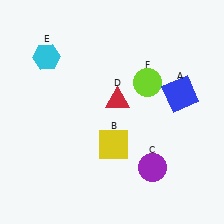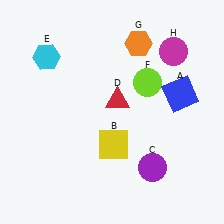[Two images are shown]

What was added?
An orange hexagon (G), a magenta circle (H) were added in Image 2.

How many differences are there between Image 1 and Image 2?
There are 2 differences between the two images.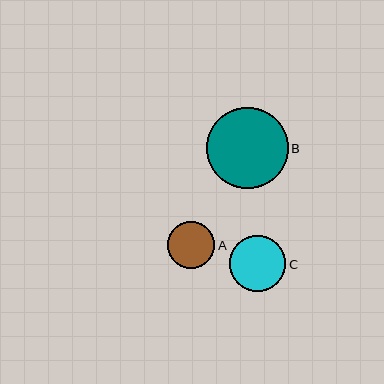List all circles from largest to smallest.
From largest to smallest: B, C, A.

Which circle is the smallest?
Circle A is the smallest with a size of approximately 47 pixels.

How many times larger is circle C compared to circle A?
Circle C is approximately 1.2 times the size of circle A.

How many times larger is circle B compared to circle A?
Circle B is approximately 1.7 times the size of circle A.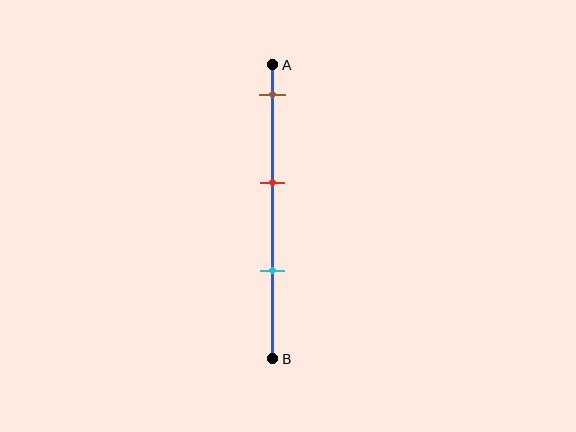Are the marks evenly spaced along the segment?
Yes, the marks are approximately evenly spaced.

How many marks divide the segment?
There are 3 marks dividing the segment.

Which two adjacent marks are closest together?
The red and cyan marks are the closest adjacent pair.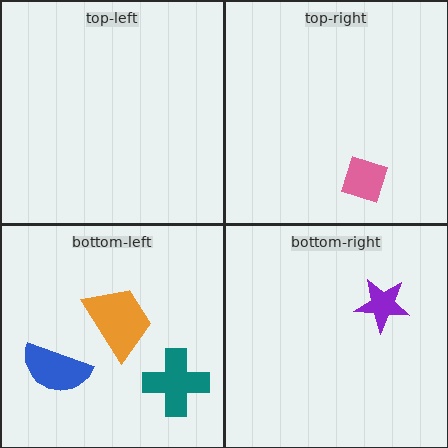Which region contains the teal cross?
The bottom-left region.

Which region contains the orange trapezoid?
The bottom-left region.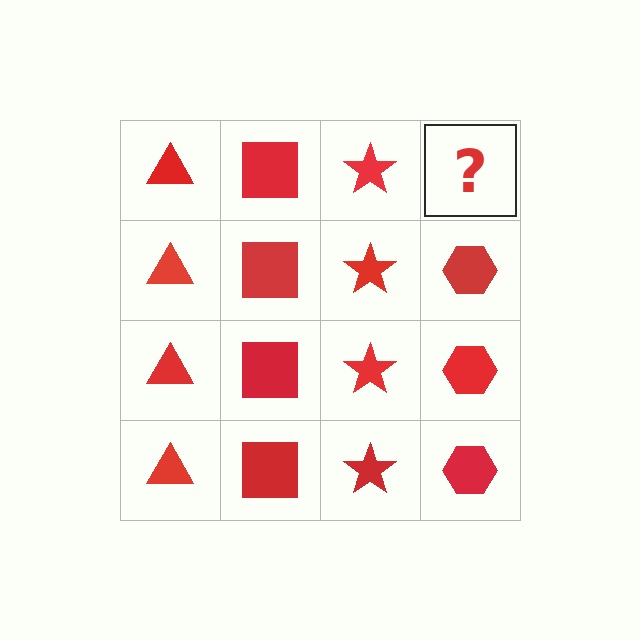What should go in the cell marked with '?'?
The missing cell should contain a red hexagon.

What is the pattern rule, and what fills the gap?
The rule is that each column has a consistent shape. The gap should be filled with a red hexagon.